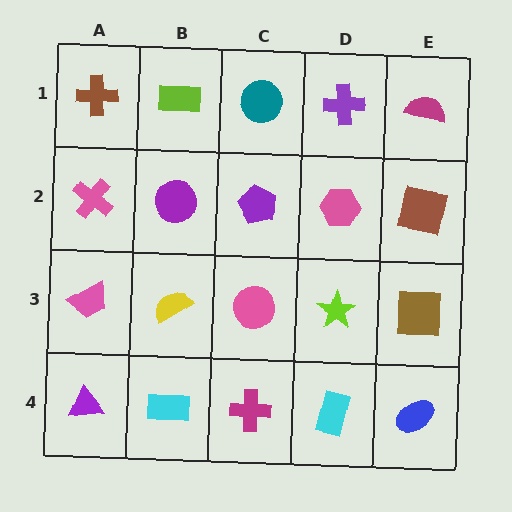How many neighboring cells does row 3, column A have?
3.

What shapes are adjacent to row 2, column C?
A teal circle (row 1, column C), a pink circle (row 3, column C), a purple circle (row 2, column B), a pink hexagon (row 2, column D).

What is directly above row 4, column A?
A pink trapezoid.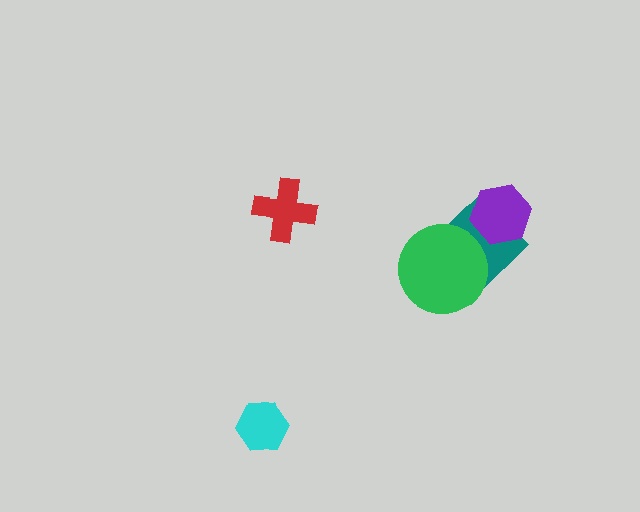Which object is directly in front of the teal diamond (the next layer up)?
The purple hexagon is directly in front of the teal diamond.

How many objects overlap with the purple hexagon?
1 object overlaps with the purple hexagon.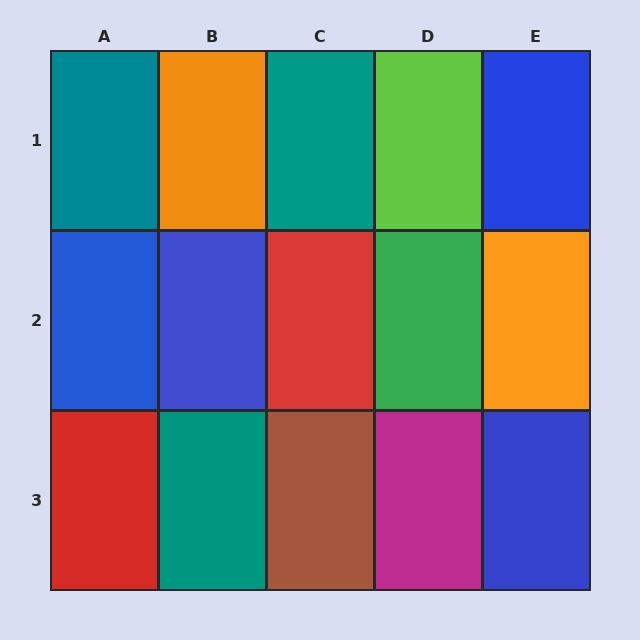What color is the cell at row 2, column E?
Orange.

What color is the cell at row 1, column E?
Blue.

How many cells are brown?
1 cell is brown.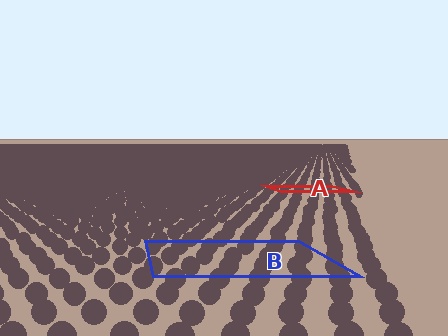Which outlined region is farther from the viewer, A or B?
Region A is farther from the viewer — the texture elements inside it appear smaller and more densely packed.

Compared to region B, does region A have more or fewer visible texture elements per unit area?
Region A has more texture elements per unit area — they are packed more densely because it is farther away.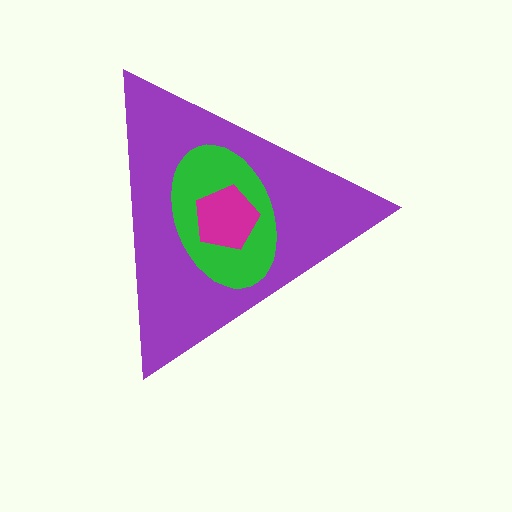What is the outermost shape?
The purple triangle.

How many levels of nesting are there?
3.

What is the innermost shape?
The magenta pentagon.